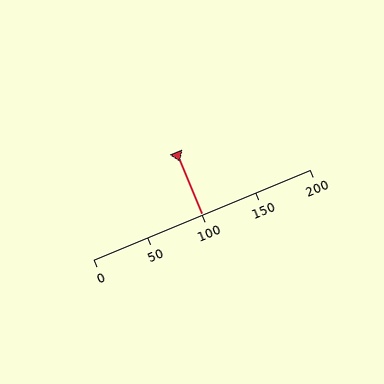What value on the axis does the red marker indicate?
The marker indicates approximately 100.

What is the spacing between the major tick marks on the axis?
The major ticks are spaced 50 apart.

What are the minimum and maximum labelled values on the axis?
The axis runs from 0 to 200.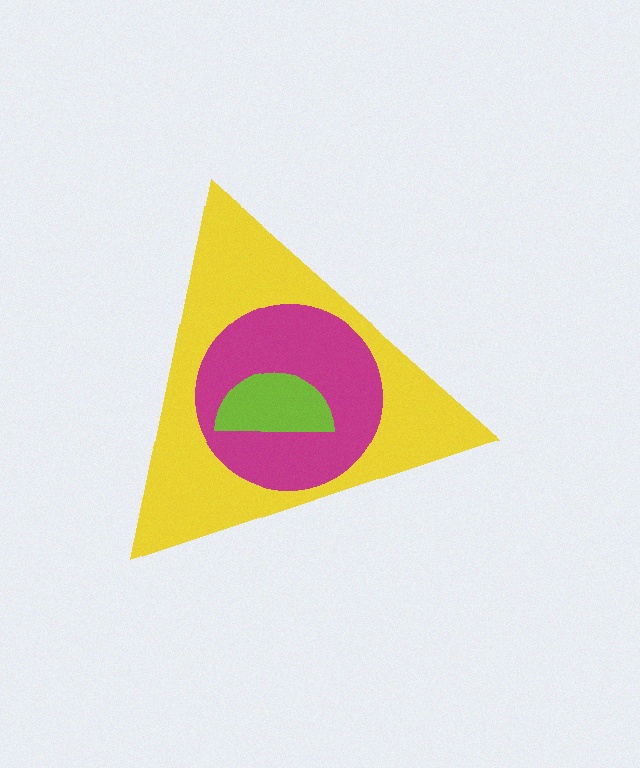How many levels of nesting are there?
3.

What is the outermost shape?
The yellow triangle.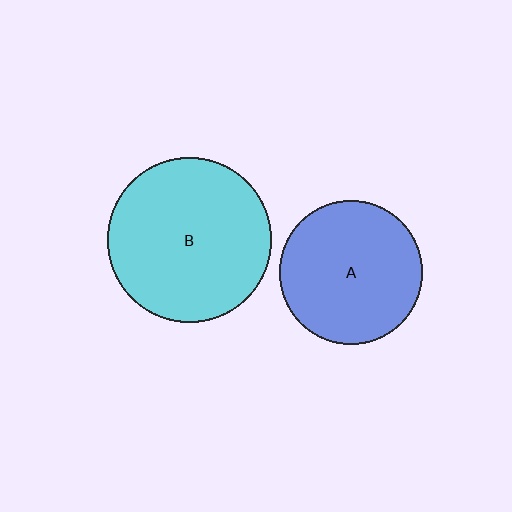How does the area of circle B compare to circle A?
Approximately 1.3 times.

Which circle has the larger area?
Circle B (cyan).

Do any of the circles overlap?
No, none of the circles overlap.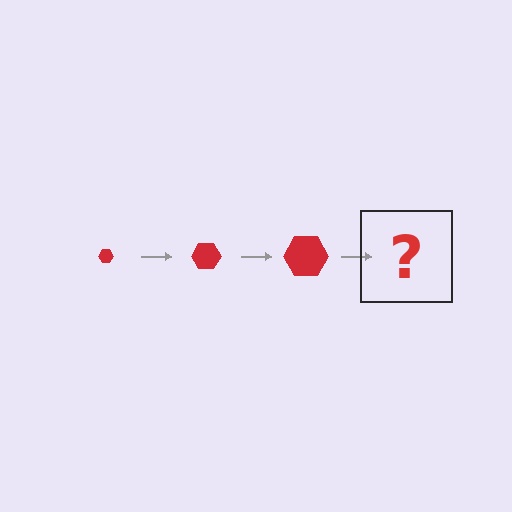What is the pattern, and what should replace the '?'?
The pattern is that the hexagon gets progressively larger each step. The '?' should be a red hexagon, larger than the previous one.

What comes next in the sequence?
The next element should be a red hexagon, larger than the previous one.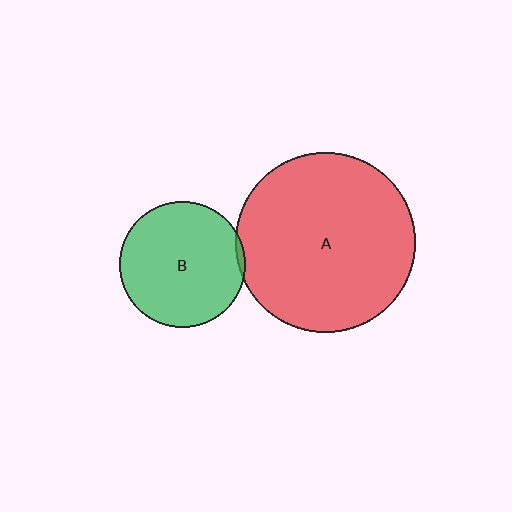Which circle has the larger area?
Circle A (red).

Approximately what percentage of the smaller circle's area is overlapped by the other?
Approximately 5%.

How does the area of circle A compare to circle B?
Approximately 2.0 times.